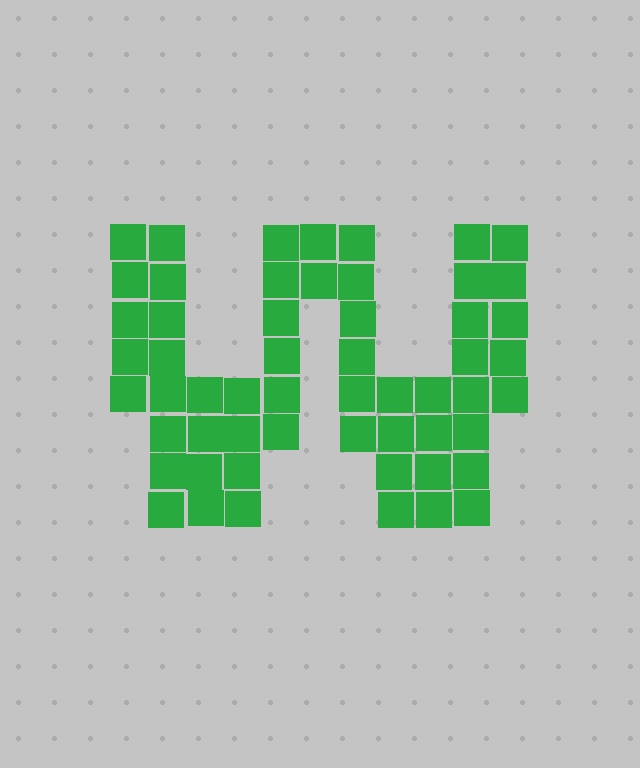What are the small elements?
The small elements are squares.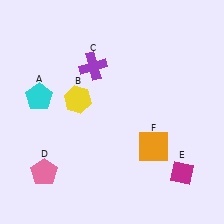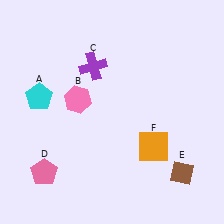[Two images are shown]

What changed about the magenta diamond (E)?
In Image 1, E is magenta. In Image 2, it changed to brown.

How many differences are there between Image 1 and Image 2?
There are 2 differences between the two images.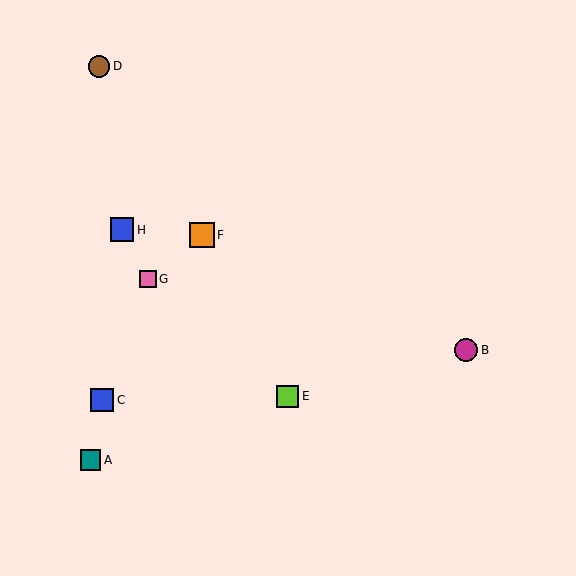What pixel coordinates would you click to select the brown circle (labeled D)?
Click at (99, 66) to select the brown circle D.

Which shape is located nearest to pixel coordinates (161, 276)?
The pink square (labeled G) at (148, 279) is nearest to that location.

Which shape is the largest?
The orange square (labeled F) is the largest.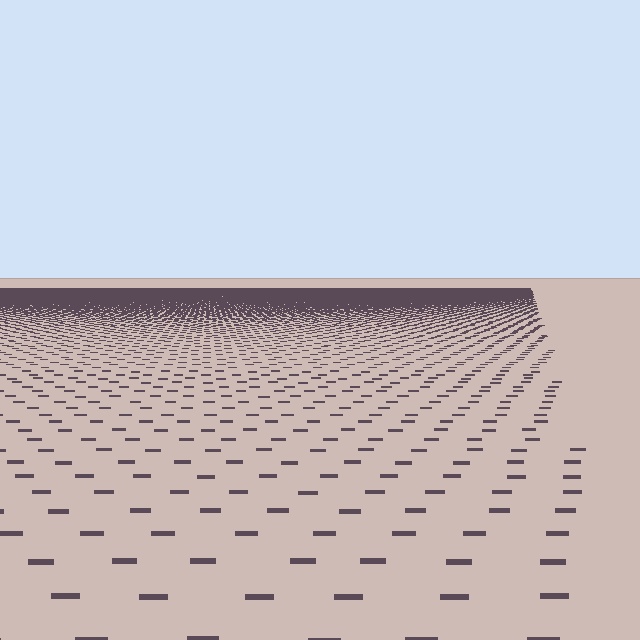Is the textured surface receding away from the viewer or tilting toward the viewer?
The surface is receding away from the viewer. Texture elements get smaller and denser toward the top.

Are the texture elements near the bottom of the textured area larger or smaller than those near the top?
Larger. Near the bottom, elements are closer to the viewer and appear at a bigger on-screen size.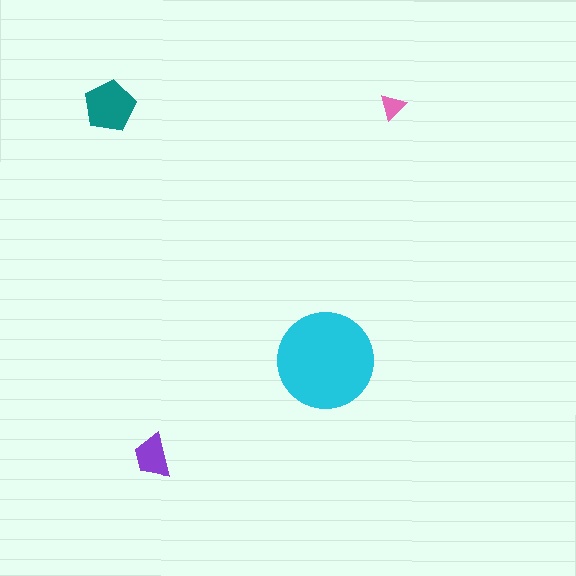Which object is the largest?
The cyan circle.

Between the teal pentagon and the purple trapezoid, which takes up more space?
The teal pentagon.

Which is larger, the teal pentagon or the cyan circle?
The cyan circle.